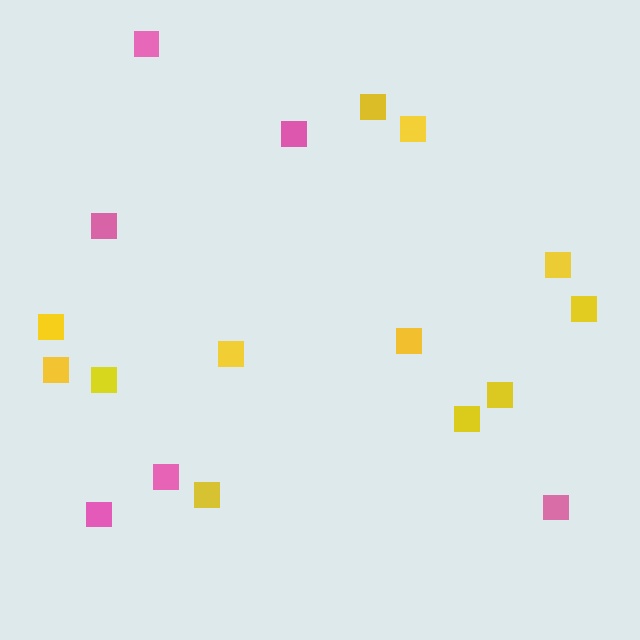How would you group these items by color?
There are 2 groups: one group of yellow squares (12) and one group of pink squares (6).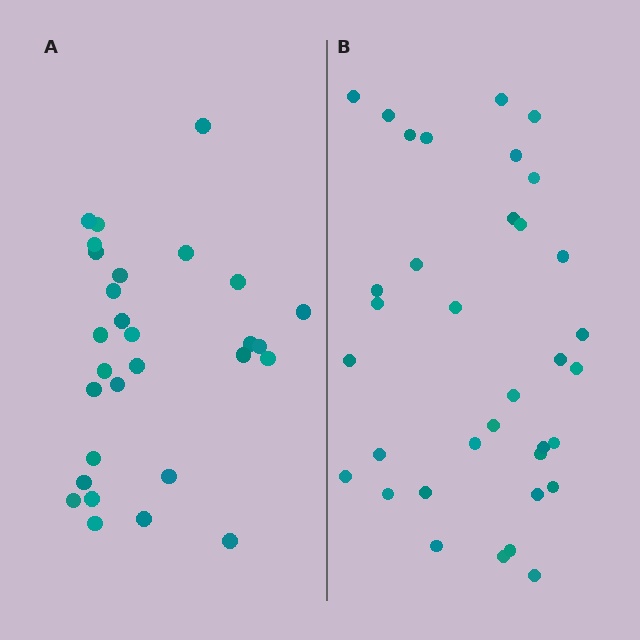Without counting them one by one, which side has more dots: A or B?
Region B (the right region) has more dots.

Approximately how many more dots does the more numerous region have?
Region B has about 6 more dots than region A.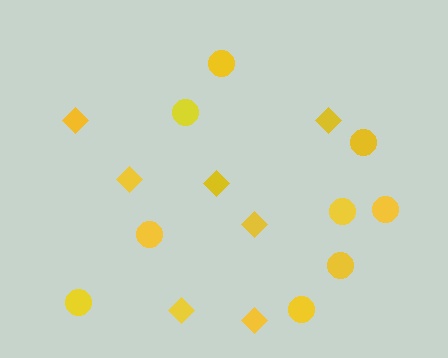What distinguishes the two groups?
There are 2 groups: one group of diamonds (7) and one group of circles (9).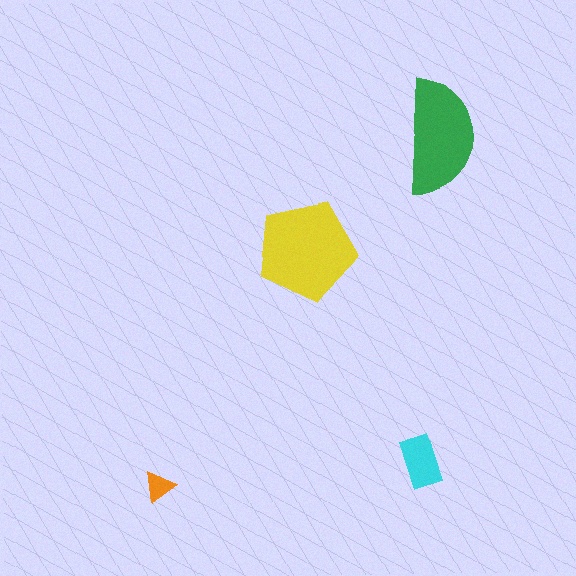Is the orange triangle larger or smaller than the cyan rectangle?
Smaller.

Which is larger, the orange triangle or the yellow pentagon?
The yellow pentagon.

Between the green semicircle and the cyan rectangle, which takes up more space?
The green semicircle.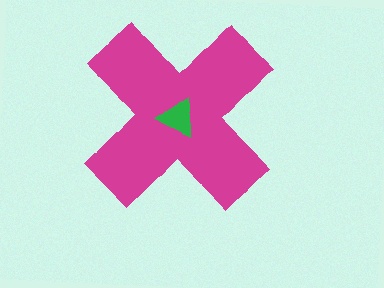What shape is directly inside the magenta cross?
The green triangle.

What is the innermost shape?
The green triangle.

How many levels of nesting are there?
2.